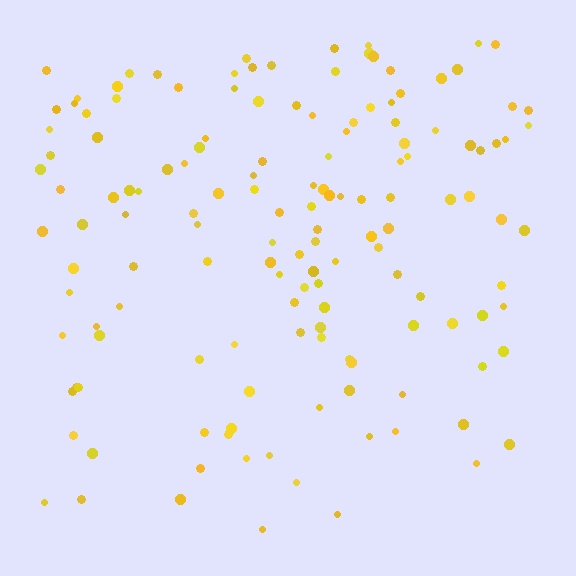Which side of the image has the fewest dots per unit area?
The bottom.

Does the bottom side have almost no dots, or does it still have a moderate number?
Still a moderate number, just noticeably fewer than the top.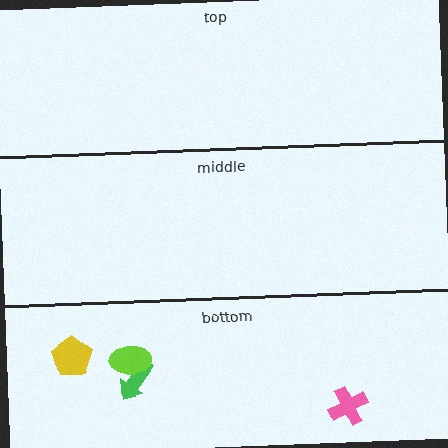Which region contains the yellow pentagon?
The bottom region.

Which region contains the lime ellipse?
The bottom region.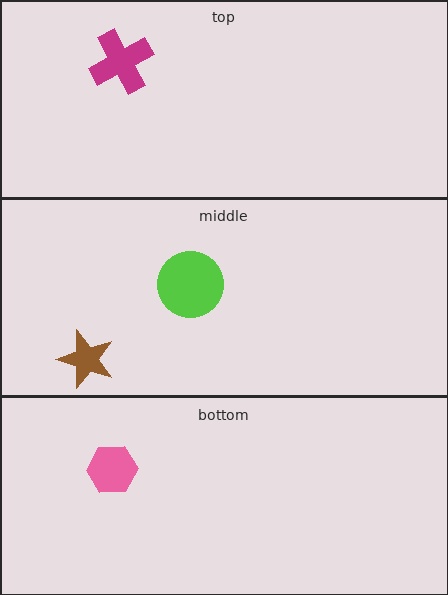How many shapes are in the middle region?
2.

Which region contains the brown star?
The middle region.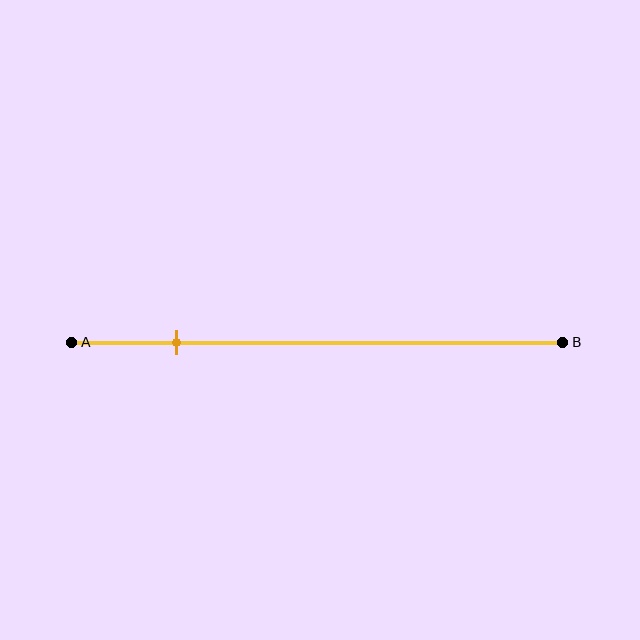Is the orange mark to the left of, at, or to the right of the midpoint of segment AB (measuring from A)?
The orange mark is to the left of the midpoint of segment AB.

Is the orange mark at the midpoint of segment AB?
No, the mark is at about 20% from A, not at the 50% midpoint.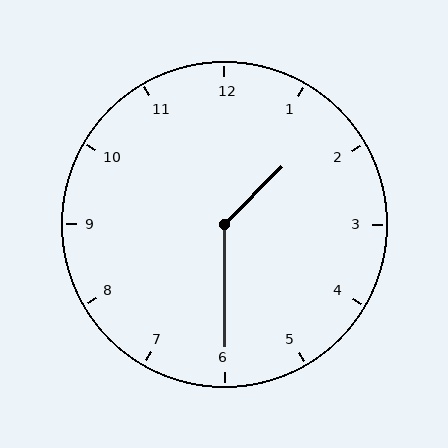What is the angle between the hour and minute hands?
Approximately 135 degrees.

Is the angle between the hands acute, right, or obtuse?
It is obtuse.